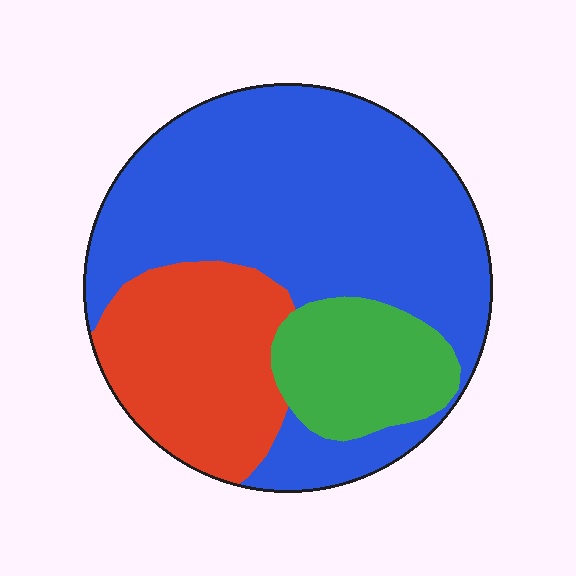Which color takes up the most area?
Blue, at roughly 60%.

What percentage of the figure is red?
Red covers about 25% of the figure.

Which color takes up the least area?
Green, at roughly 15%.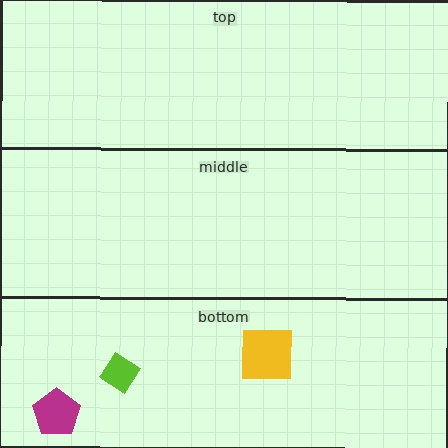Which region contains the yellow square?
The bottom region.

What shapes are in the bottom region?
The lime diamond, the yellow square, the magenta pentagon.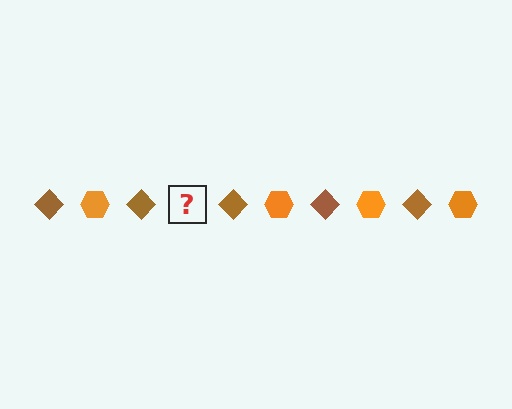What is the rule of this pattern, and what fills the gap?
The rule is that the pattern alternates between brown diamond and orange hexagon. The gap should be filled with an orange hexagon.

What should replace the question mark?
The question mark should be replaced with an orange hexagon.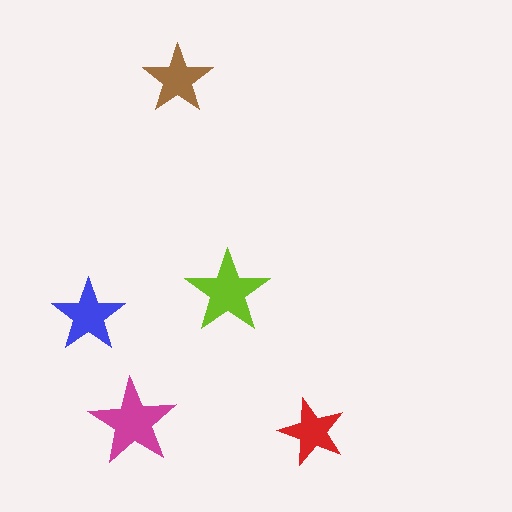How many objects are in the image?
There are 5 objects in the image.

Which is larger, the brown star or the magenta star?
The magenta one.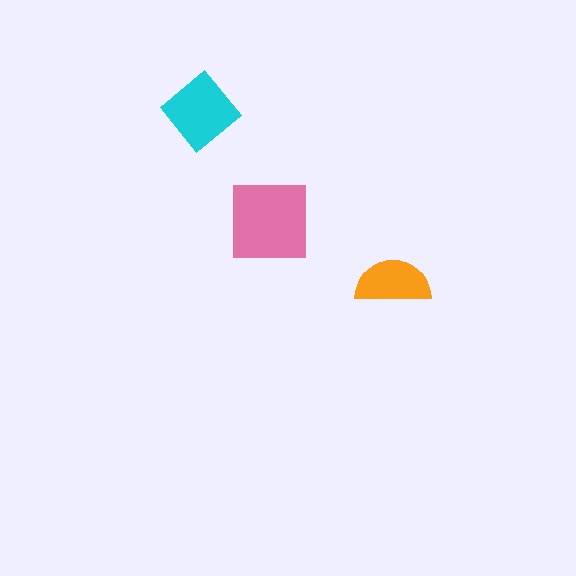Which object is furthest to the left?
The cyan diamond is leftmost.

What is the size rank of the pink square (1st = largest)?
1st.